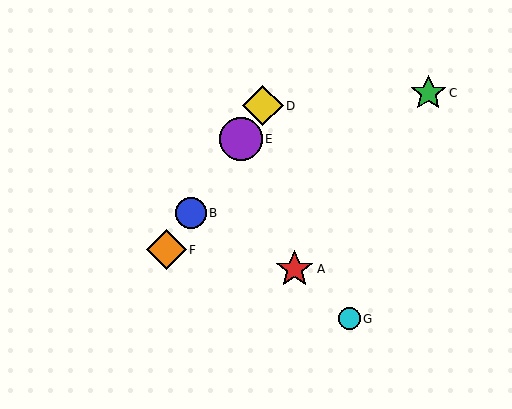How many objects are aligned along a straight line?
4 objects (B, D, E, F) are aligned along a straight line.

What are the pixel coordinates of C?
Object C is at (428, 93).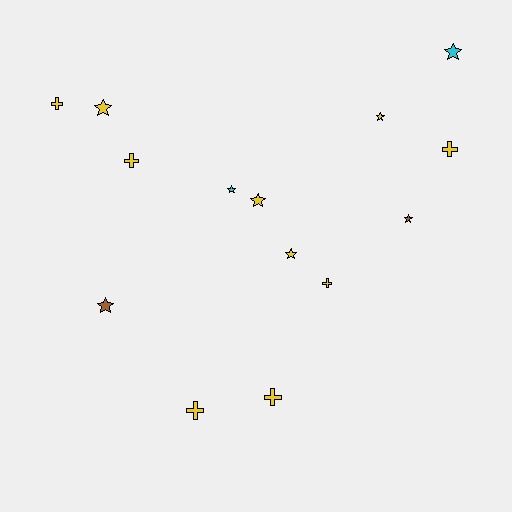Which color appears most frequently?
Yellow, with 10 objects.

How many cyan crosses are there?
There are no cyan crosses.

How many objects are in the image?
There are 14 objects.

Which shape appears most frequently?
Star, with 8 objects.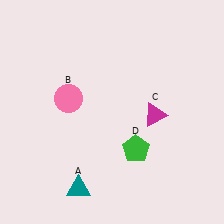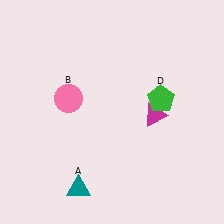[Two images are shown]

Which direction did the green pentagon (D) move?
The green pentagon (D) moved up.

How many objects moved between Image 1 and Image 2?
1 object moved between the two images.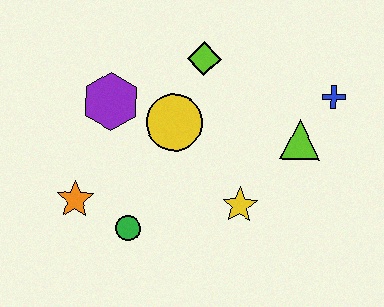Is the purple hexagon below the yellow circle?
No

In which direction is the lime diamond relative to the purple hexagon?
The lime diamond is to the right of the purple hexagon.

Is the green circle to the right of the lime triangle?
No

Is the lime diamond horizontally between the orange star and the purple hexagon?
No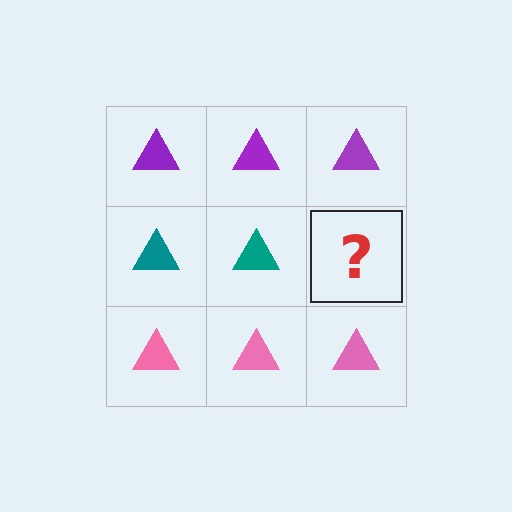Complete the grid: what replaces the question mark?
The question mark should be replaced with a teal triangle.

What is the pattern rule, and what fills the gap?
The rule is that each row has a consistent color. The gap should be filled with a teal triangle.